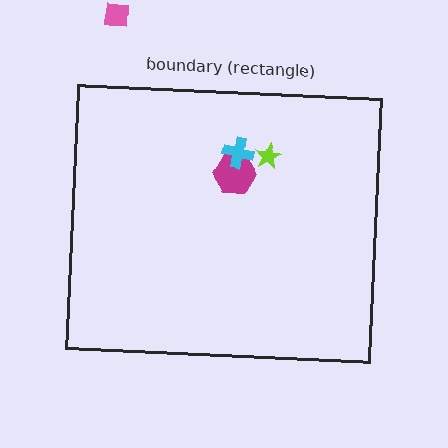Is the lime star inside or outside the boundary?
Inside.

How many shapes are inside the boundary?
3 inside, 1 outside.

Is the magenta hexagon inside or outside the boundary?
Inside.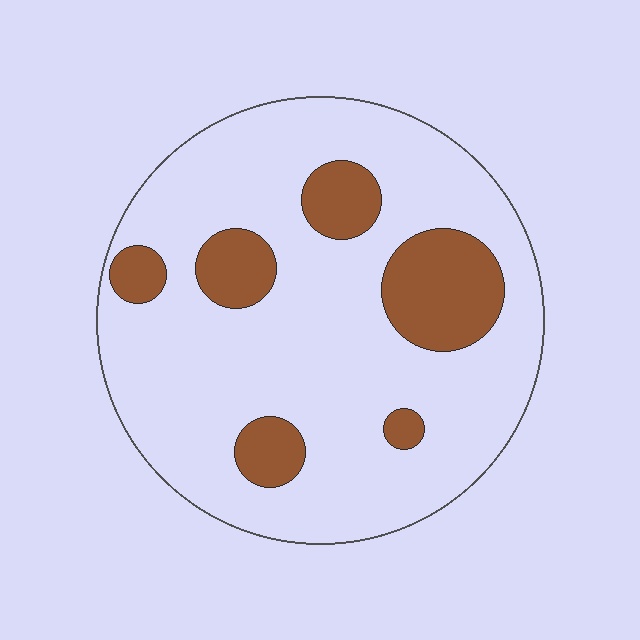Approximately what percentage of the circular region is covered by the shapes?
Approximately 20%.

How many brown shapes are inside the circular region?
6.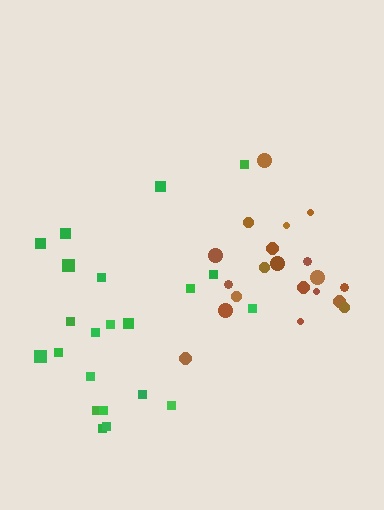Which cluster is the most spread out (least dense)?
Green.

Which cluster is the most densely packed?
Brown.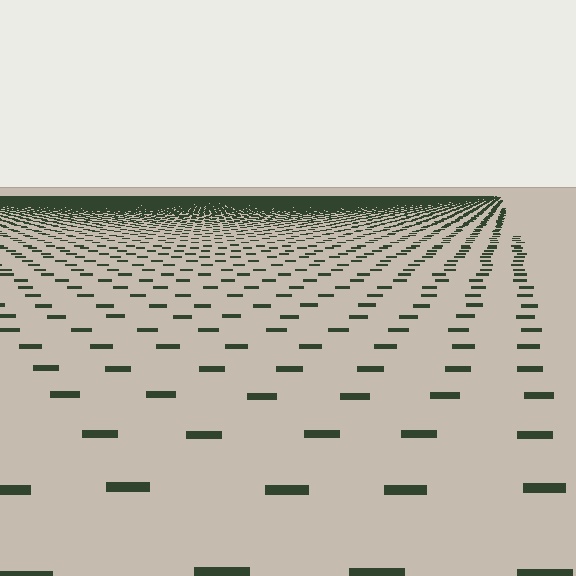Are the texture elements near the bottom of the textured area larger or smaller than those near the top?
Larger. Near the bottom, elements are closer to the viewer and appear at a bigger on-screen size.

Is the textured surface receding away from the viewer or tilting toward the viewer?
The surface is receding away from the viewer. Texture elements get smaller and denser toward the top.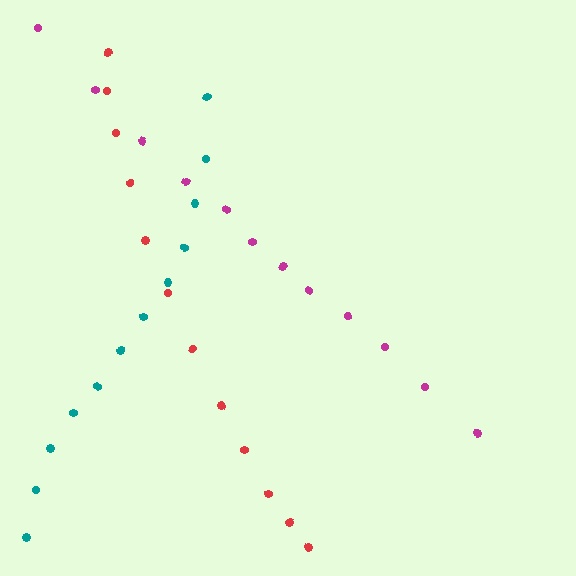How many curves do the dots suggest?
There are 3 distinct paths.